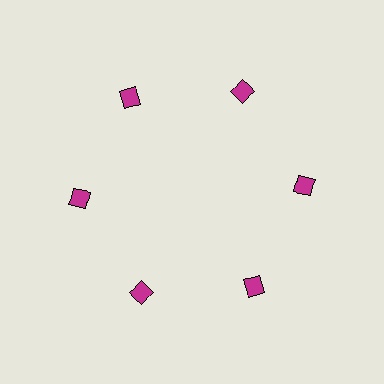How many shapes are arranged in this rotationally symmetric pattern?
There are 6 shapes, arranged in 6 groups of 1.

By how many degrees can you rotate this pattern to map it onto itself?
The pattern maps onto itself every 60 degrees of rotation.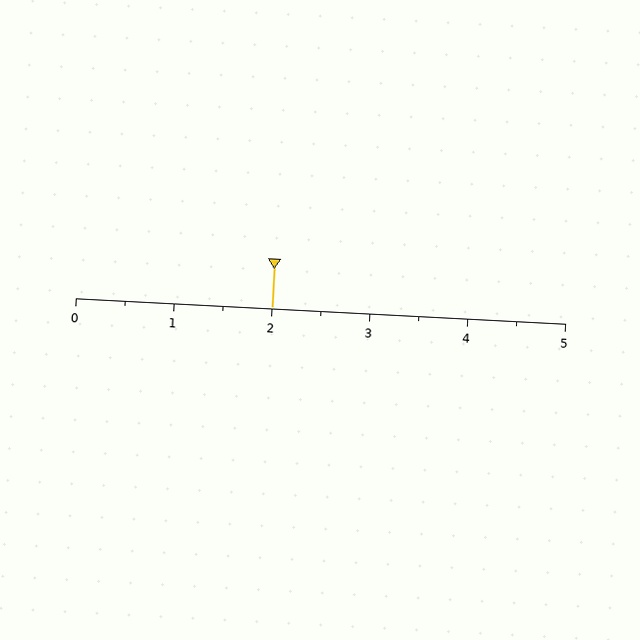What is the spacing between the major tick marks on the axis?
The major ticks are spaced 1 apart.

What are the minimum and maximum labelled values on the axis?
The axis runs from 0 to 5.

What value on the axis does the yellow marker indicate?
The marker indicates approximately 2.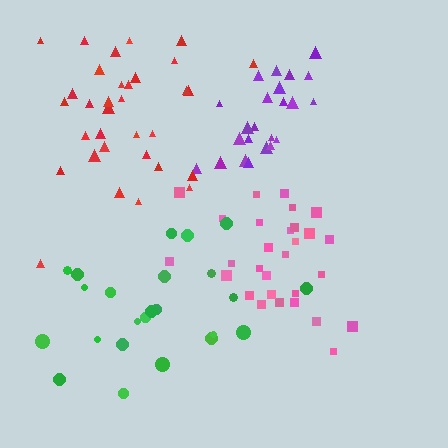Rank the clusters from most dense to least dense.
purple, pink, red, green.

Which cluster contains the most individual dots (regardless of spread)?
Red (35).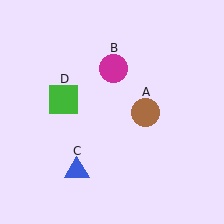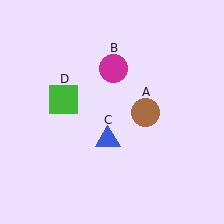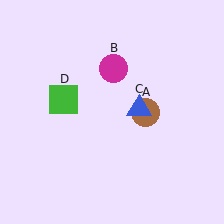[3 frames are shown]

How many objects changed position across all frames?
1 object changed position: blue triangle (object C).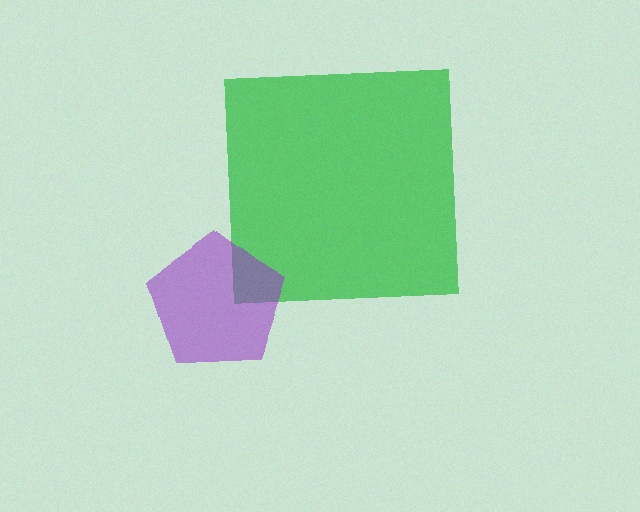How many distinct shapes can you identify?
There are 2 distinct shapes: a green square, a purple pentagon.